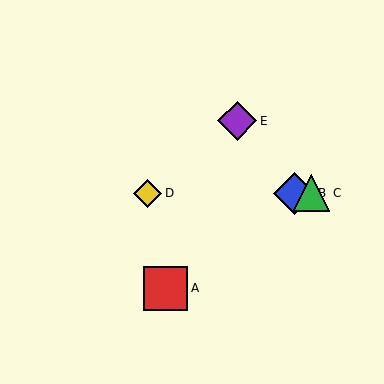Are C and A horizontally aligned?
No, C is at y≈193 and A is at y≈288.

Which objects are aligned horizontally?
Objects B, C, D are aligned horizontally.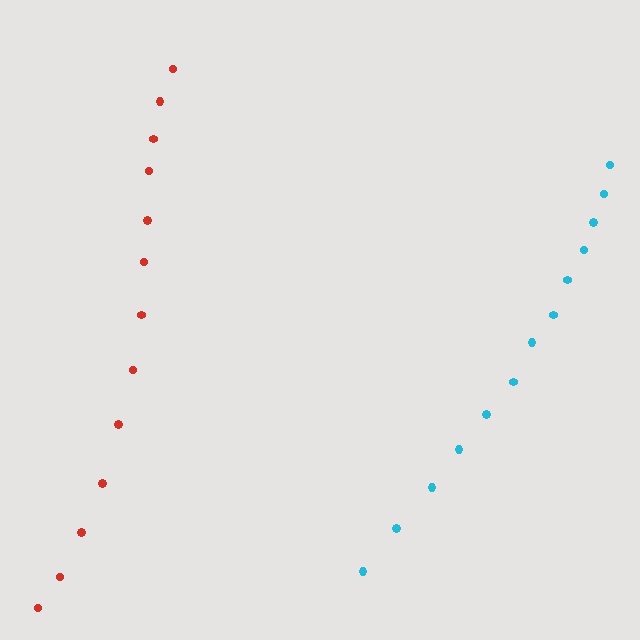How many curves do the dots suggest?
There are 2 distinct paths.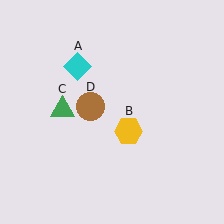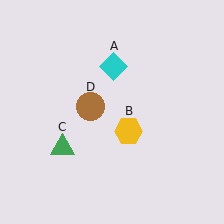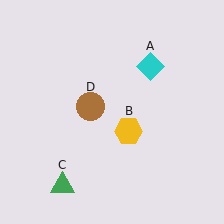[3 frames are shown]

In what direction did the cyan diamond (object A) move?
The cyan diamond (object A) moved right.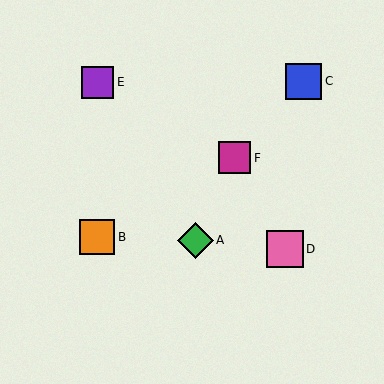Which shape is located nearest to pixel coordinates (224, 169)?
The magenta square (labeled F) at (235, 158) is nearest to that location.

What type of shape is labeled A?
Shape A is a green diamond.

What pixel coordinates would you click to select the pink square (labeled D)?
Click at (285, 249) to select the pink square D.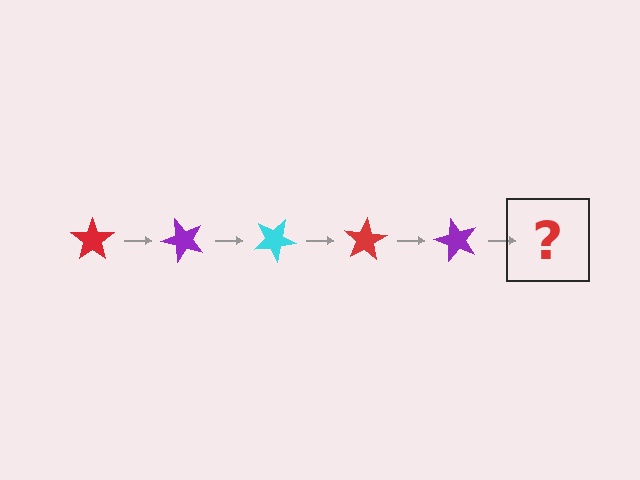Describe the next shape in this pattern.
It should be a cyan star, rotated 250 degrees from the start.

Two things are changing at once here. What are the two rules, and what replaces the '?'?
The two rules are that it rotates 50 degrees each step and the color cycles through red, purple, and cyan. The '?' should be a cyan star, rotated 250 degrees from the start.